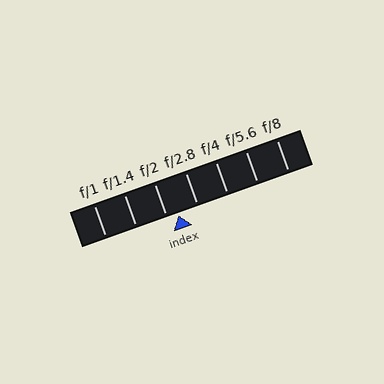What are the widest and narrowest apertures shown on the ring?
The widest aperture shown is f/1 and the narrowest is f/8.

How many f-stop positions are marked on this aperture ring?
There are 7 f-stop positions marked.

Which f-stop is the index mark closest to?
The index mark is closest to f/2.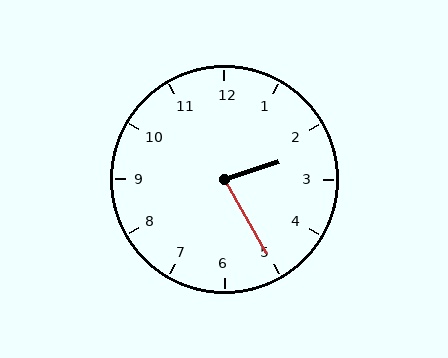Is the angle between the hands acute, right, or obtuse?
It is acute.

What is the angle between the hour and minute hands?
Approximately 78 degrees.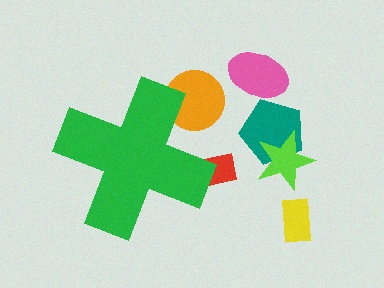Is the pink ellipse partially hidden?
No, the pink ellipse is fully visible.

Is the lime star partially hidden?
No, the lime star is fully visible.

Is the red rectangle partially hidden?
Yes, the red rectangle is partially hidden behind the green cross.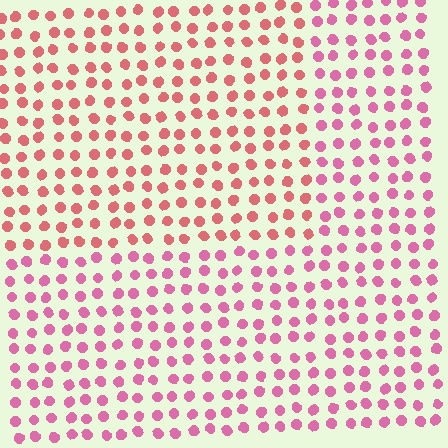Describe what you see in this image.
The image is filled with small pink elements in a uniform arrangement. A rectangle-shaped region is visible where the elements are tinted to a slightly different hue, forming a subtle color boundary.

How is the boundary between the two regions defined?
The boundary is defined purely by a slight shift in hue (about 28 degrees). Spacing, size, and orientation are identical on both sides.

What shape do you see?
I see a rectangle.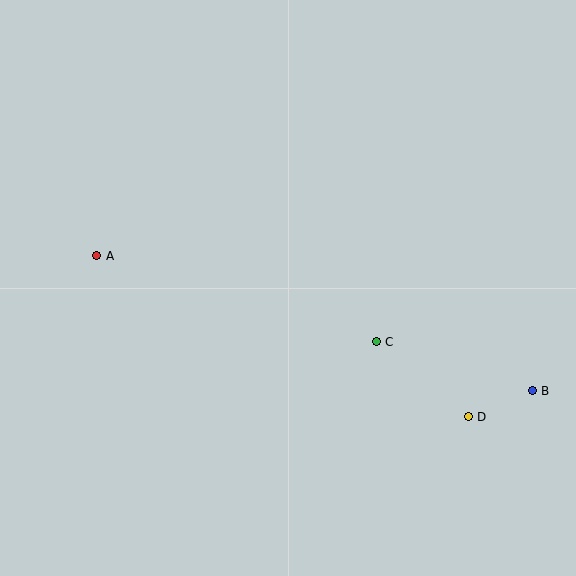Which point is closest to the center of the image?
Point C at (376, 342) is closest to the center.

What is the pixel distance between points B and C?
The distance between B and C is 164 pixels.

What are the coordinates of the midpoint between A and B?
The midpoint between A and B is at (315, 323).